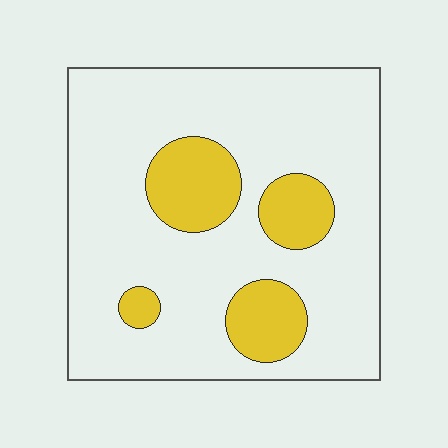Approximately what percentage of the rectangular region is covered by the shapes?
Approximately 20%.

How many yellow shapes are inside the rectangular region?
4.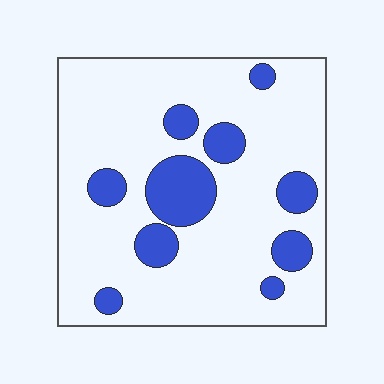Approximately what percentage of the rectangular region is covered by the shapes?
Approximately 20%.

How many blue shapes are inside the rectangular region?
10.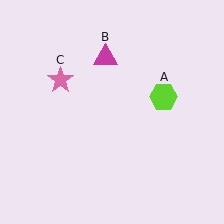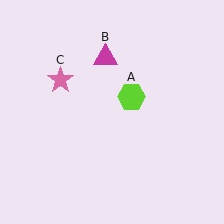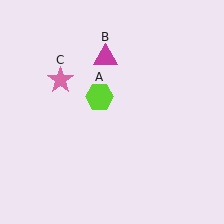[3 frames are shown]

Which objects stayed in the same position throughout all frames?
Magenta triangle (object B) and pink star (object C) remained stationary.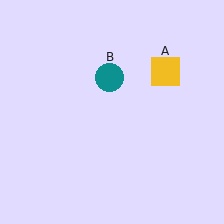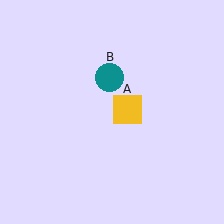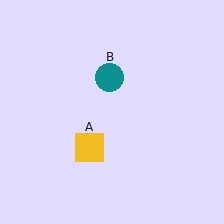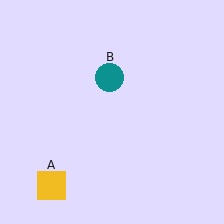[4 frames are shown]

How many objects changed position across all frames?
1 object changed position: yellow square (object A).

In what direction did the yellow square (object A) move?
The yellow square (object A) moved down and to the left.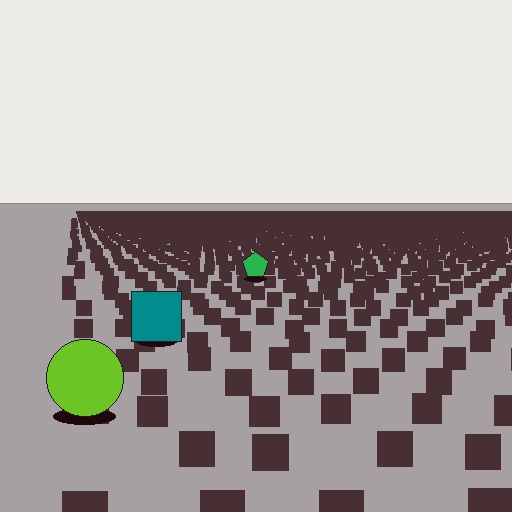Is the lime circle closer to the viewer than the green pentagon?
Yes. The lime circle is closer — you can tell from the texture gradient: the ground texture is coarser near it.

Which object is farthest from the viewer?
The green pentagon is farthest from the viewer. It appears smaller and the ground texture around it is denser.